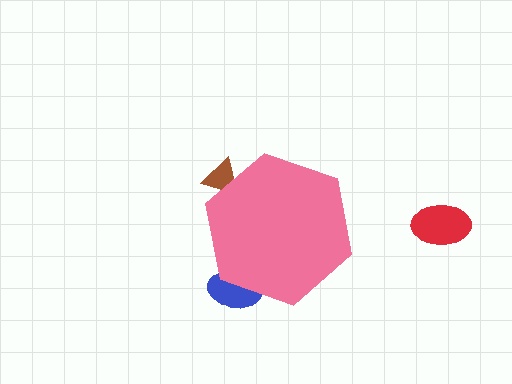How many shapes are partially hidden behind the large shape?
2 shapes are partially hidden.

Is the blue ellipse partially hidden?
Yes, the blue ellipse is partially hidden behind the pink hexagon.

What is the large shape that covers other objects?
A pink hexagon.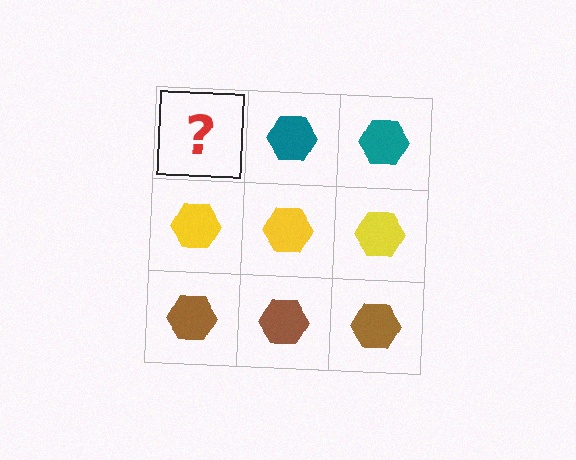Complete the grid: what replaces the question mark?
The question mark should be replaced with a teal hexagon.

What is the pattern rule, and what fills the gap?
The rule is that each row has a consistent color. The gap should be filled with a teal hexagon.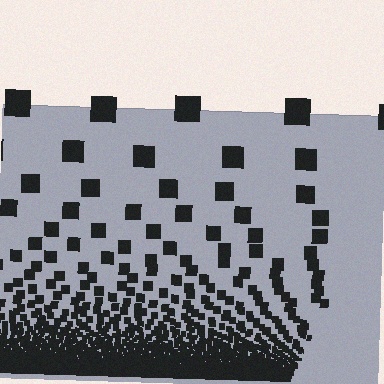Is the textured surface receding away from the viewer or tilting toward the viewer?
The surface appears to tilt toward the viewer. Texture elements get larger and sparser toward the top.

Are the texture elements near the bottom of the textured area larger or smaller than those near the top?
Smaller. The gradient is inverted — elements near the bottom are smaller and denser.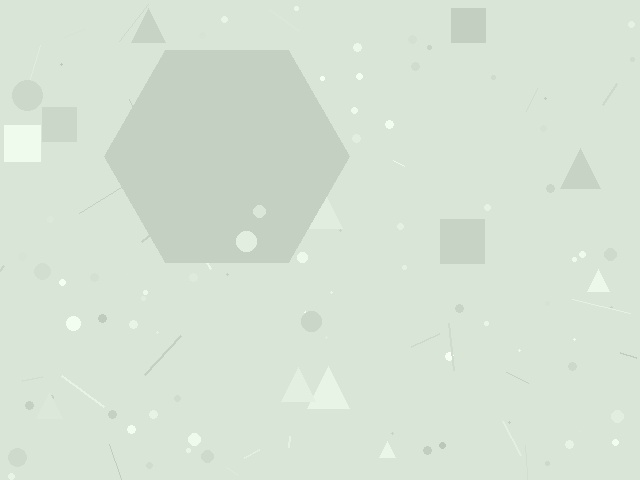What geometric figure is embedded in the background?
A hexagon is embedded in the background.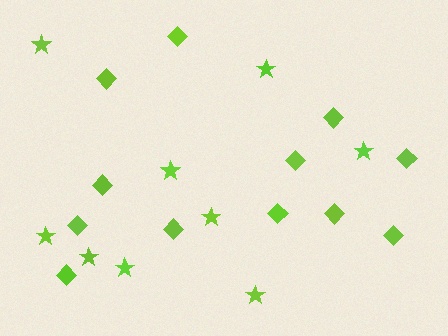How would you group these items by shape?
There are 2 groups: one group of diamonds (12) and one group of stars (9).